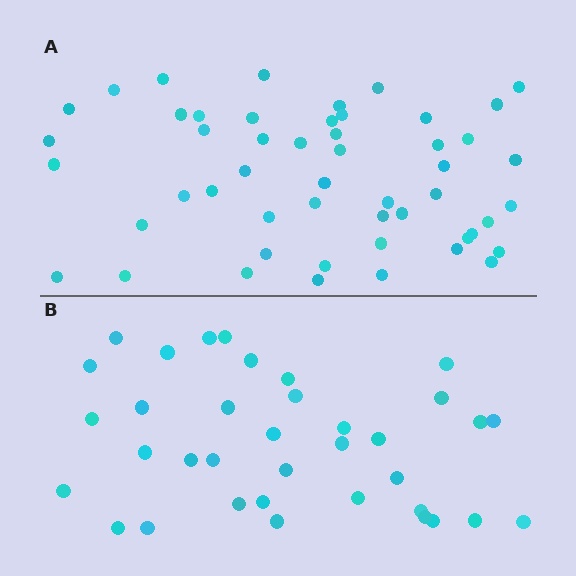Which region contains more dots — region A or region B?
Region A (the top region) has more dots.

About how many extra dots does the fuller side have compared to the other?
Region A has approximately 15 more dots than region B.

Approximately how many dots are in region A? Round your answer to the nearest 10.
About 50 dots. (The exact count is 51, which rounds to 50.)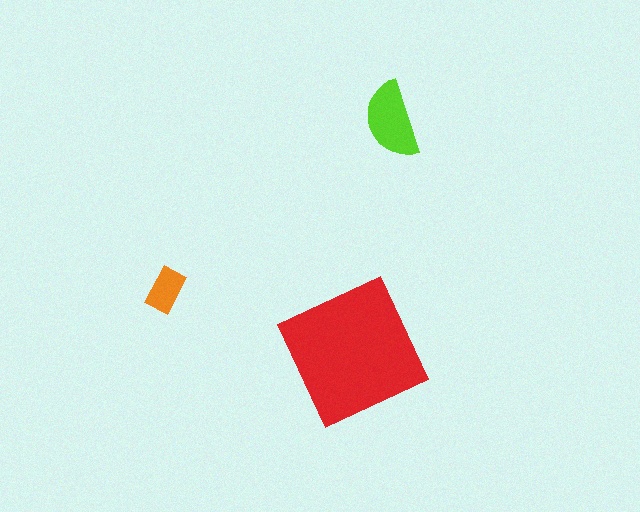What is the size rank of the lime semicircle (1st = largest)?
2nd.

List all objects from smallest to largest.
The orange rectangle, the lime semicircle, the red square.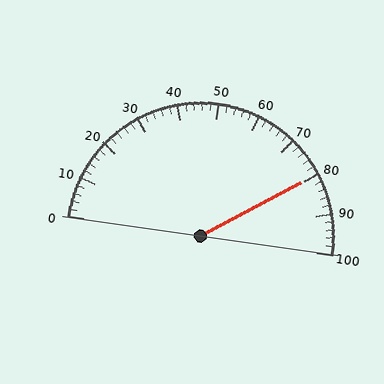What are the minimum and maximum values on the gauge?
The gauge ranges from 0 to 100.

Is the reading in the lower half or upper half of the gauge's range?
The reading is in the upper half of the range (0 to 100).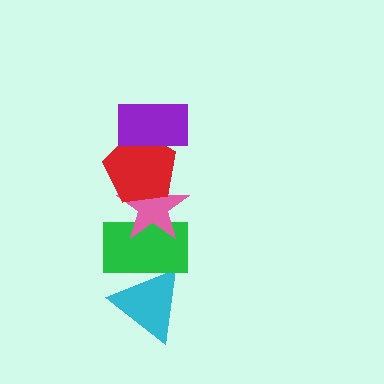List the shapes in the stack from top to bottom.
From top to bottom: the purple rectangle, the red pentagon, the pink star, the green rectangle, the cyan triangle.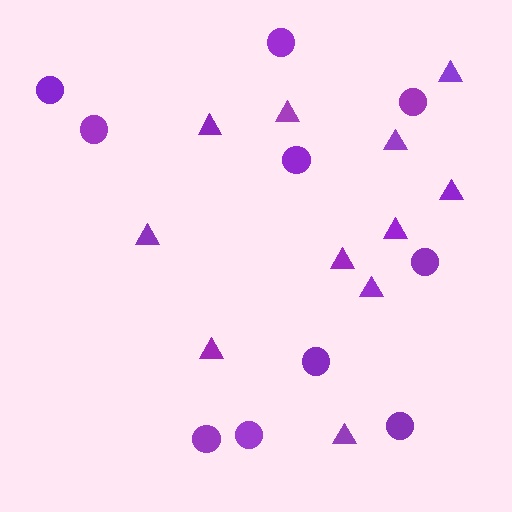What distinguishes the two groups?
There are 2 groups: one group of triangles (11) and one group of circles (10).